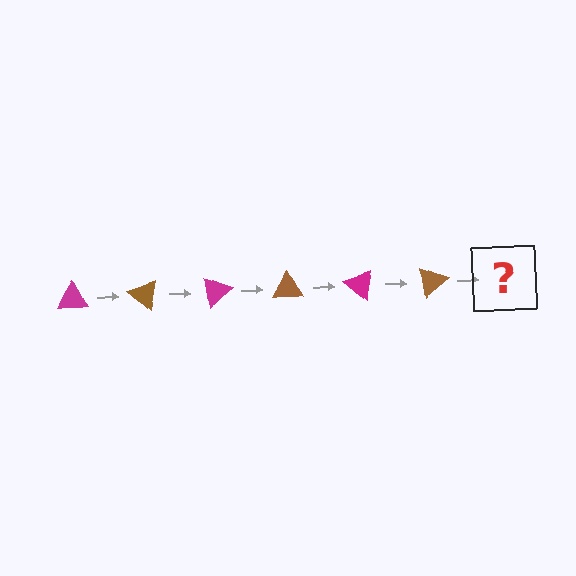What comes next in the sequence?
The next element should be a magenta triangle, rotated 240 degrees from the start.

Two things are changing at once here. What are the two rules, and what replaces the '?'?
The two rules are that it rotates 40 degrees each step and the color cycles through magenta and brown. The '?' should be a magenta triangle, rotated 240 degrees from the start.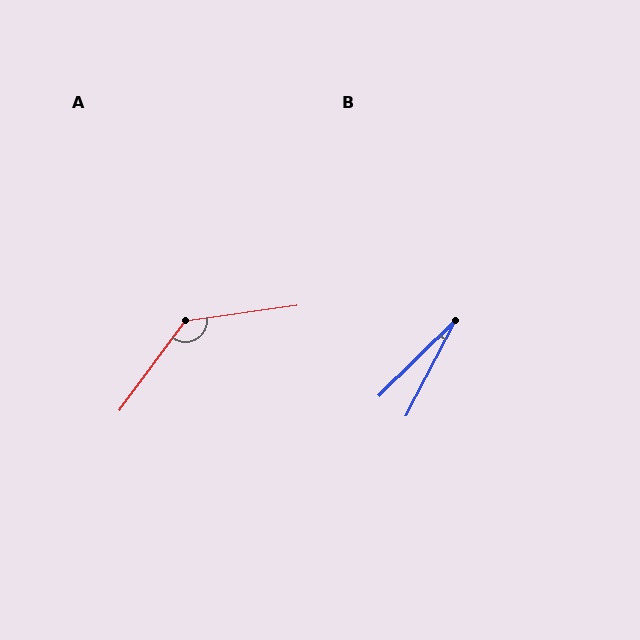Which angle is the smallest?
B, at approximately 18 degrees.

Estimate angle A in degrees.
Approximately 134 degrees.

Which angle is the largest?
A, at approximately 134 degrees.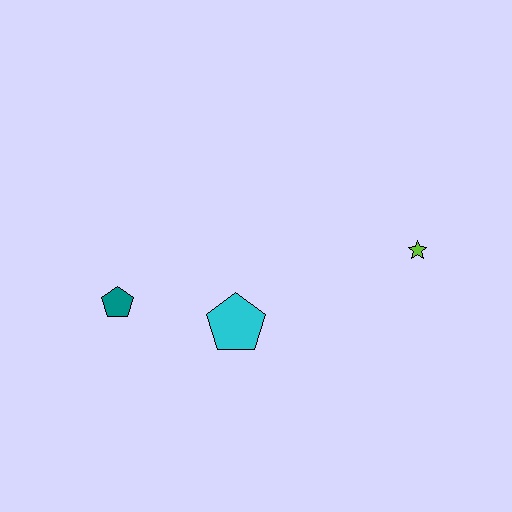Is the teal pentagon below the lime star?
Yes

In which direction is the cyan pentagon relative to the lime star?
The cyan pentagon is to the left of the lime star.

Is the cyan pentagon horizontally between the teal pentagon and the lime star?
Yes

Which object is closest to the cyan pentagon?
The teal pentagon is closest to the cyan pentagon.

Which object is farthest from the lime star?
The teal pentagon is farthest from the lime star.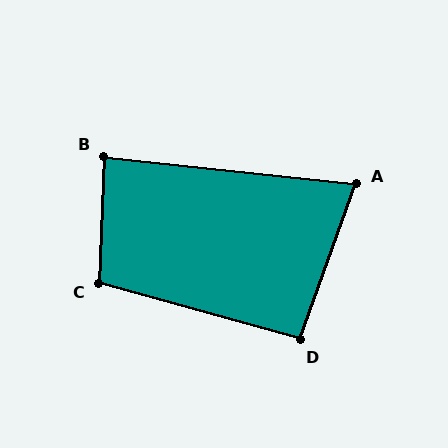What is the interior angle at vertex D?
Approximately 94 degrees (approximately right).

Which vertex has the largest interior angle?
C, at approximately 104 degrees.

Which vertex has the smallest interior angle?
A, at approximately 76 degrees.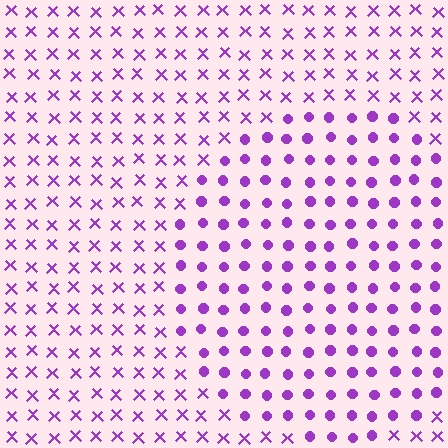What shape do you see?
I see a circle.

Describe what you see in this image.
The image is filled with small purple elements arranged in a uniform grid. A circle-shaped region contains circles, while the surrounding area contains X marks. The boundary is defined purely by the change in element shape.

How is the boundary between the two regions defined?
The boundary is defined by a change in element shape: circles inside vs. X marks outside. All elements share the same color and spacing.